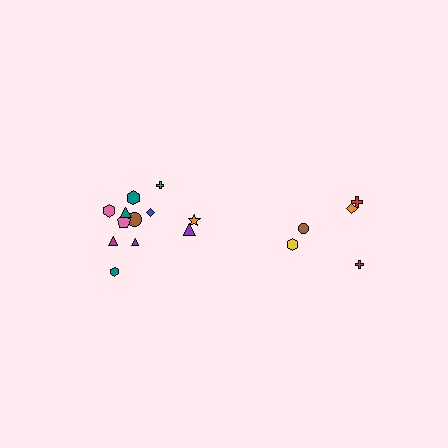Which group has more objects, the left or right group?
The left group.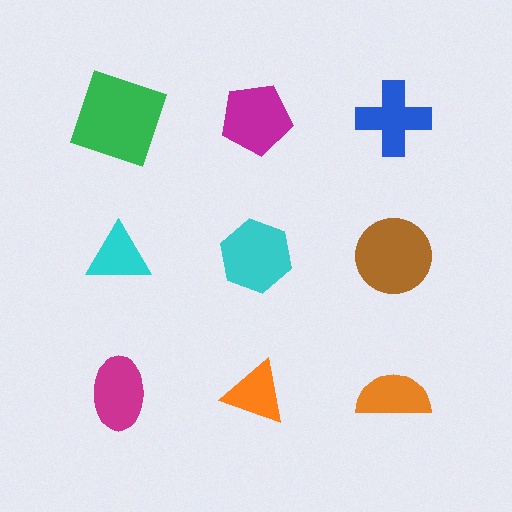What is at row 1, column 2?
A magenta pentagon.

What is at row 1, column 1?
A green square.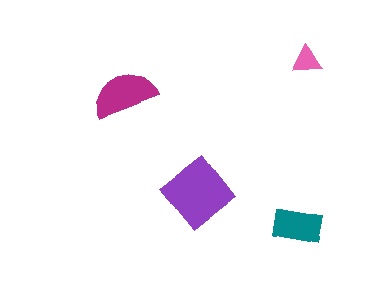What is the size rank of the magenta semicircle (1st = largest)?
2nd.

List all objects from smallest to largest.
The pink triangle, the teal rectangle, the magenta semicircle, the purple diamond.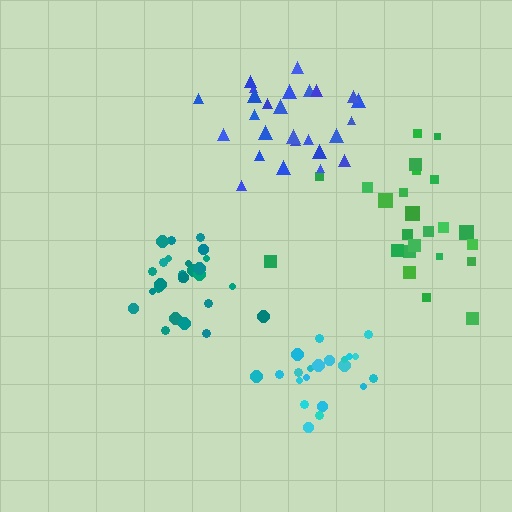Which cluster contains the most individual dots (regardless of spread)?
Teal (27).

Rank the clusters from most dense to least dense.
teal, cyan, blue, green.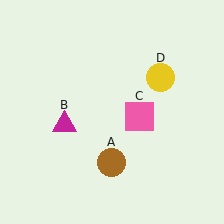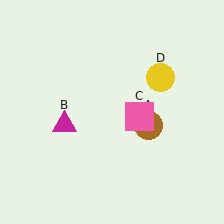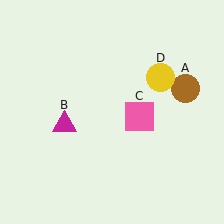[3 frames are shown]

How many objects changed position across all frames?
1 object changed position: brown circle (object A).